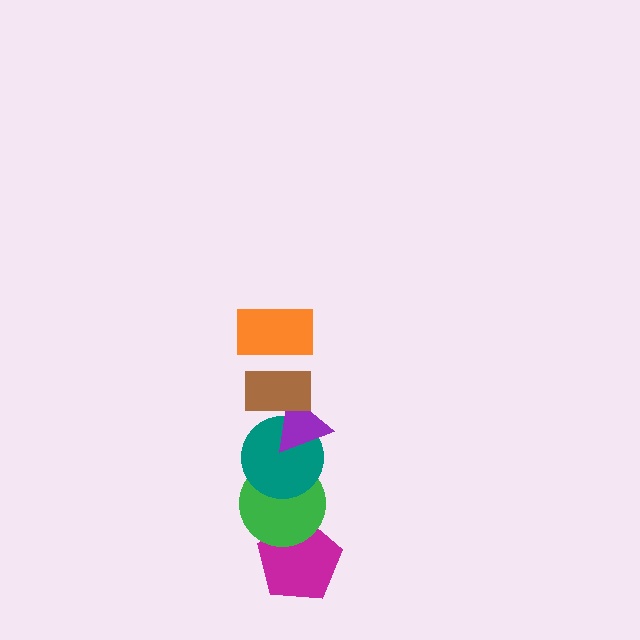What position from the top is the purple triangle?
The purple triangle is 3rd from the top.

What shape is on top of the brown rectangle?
The orange rectangle is on top of the brown rectangle.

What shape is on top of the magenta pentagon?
The green circle is on top of the magenta pentagon.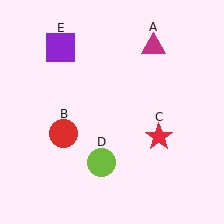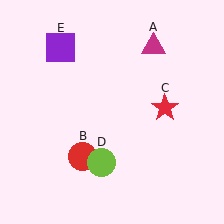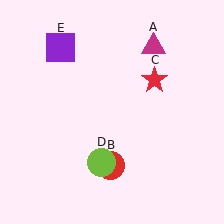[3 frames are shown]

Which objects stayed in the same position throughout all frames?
Magenta triangle (object A) and lime circle (object D) and purple square (object E) remained stationary.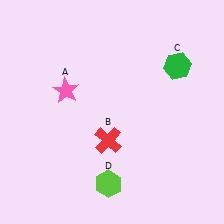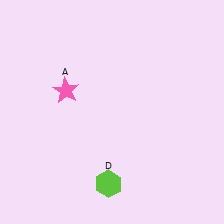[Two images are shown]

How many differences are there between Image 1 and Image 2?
There are 2 differences between the two images.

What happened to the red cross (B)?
The red cross (B) was removed in Image 2. It was in the bottom-left area of Image 1.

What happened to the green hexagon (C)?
The green hexagon (C) was removed in Image 2. It was in the top-right area of Image 1.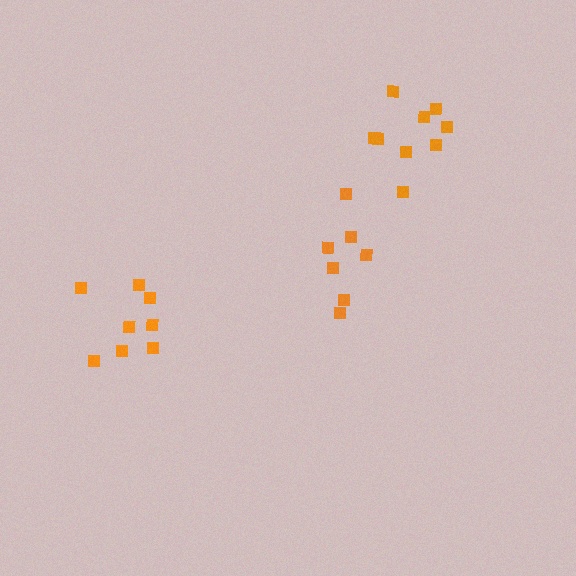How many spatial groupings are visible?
There are 3 spatial groupings.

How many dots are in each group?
Group 1: 7 dots, Group 2: 8 dots, Group 3: 9 dots (24 total).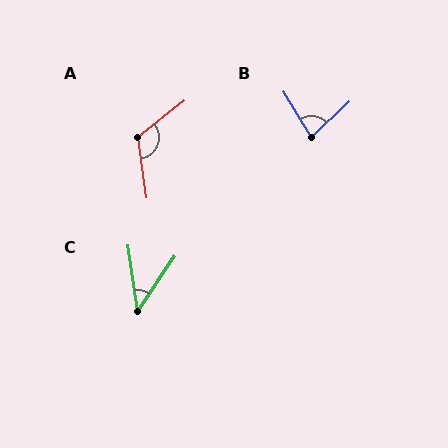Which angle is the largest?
A, at approximately 121 degrees.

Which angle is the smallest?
C, at approximately 43 degrees.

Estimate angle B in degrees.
Approximately 78 degrees.